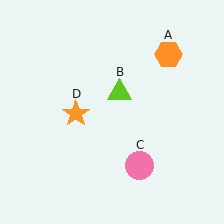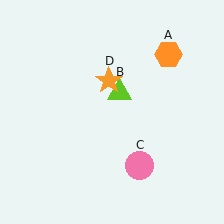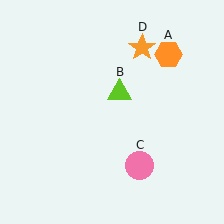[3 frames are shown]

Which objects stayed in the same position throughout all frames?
Orange hexagon (object A) and lime triangle (object B) and pink circle (object C) remained stationary.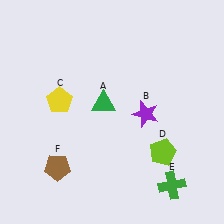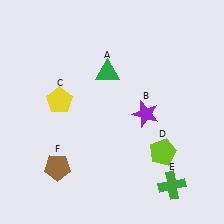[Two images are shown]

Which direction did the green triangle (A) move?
The green triangle (A) moved up.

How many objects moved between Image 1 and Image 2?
1 object moved between the two images.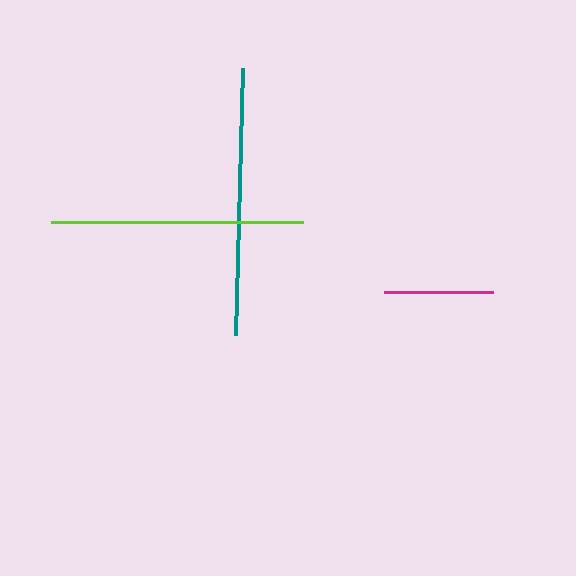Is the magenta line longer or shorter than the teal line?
The teal line is longer than the magenta line.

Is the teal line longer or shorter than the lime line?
The teal line is longer than the lime line.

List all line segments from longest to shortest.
From longest to shortest: teal, lime, magenta.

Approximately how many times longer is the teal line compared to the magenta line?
The teal line is approximately 2.5 times the length of the magenta line.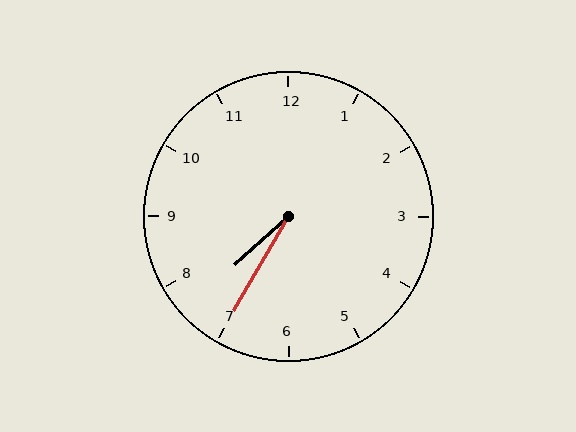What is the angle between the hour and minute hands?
Approximately 18 degrees.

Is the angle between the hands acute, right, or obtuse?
It is acute.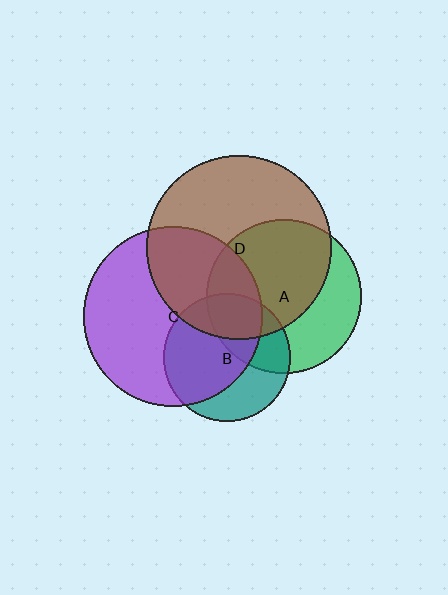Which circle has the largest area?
Circle D (brown).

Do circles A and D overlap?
Yes.